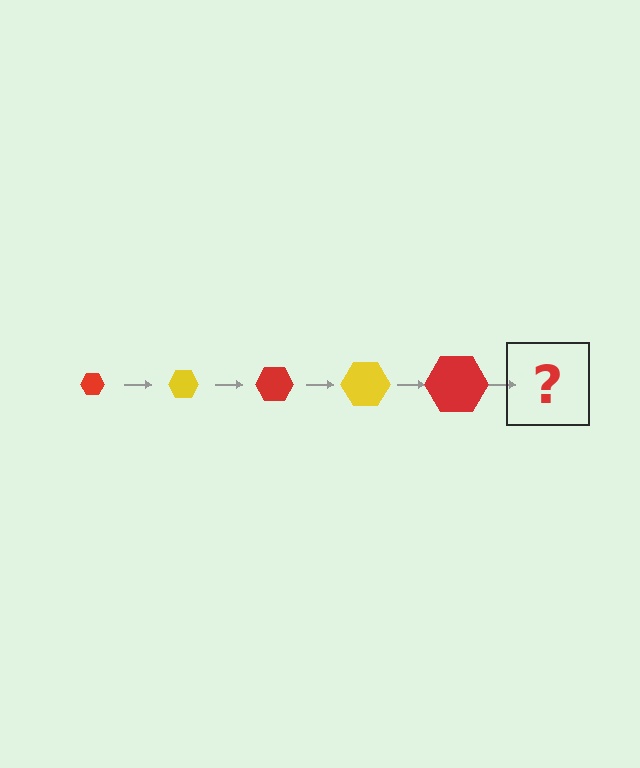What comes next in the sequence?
The next element should be a yellow hexagon, larger than the previous one.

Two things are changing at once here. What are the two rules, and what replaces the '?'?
The two rules are that the hexagon grows larger each step and the color cycles through red and yellow. The '?' should be a yellow hexagon, larger than the previous one.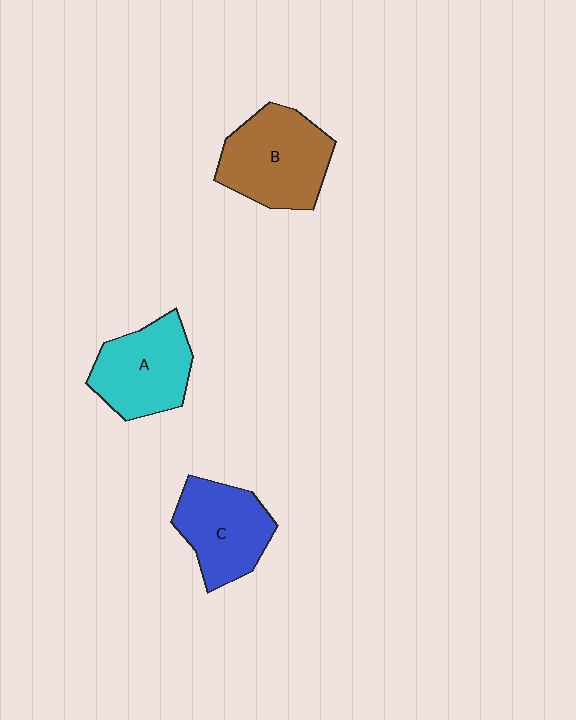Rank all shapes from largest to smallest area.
From largest to smallest: B (brown), A (cyan), C (blue).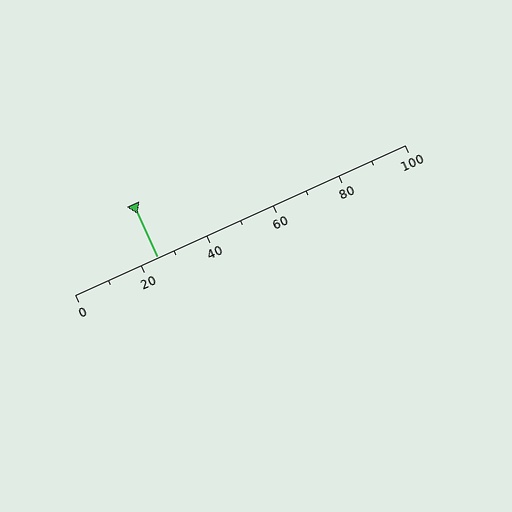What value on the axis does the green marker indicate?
The marker indicates approximately 25.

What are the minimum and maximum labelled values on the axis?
The axis runs from 0 to 100.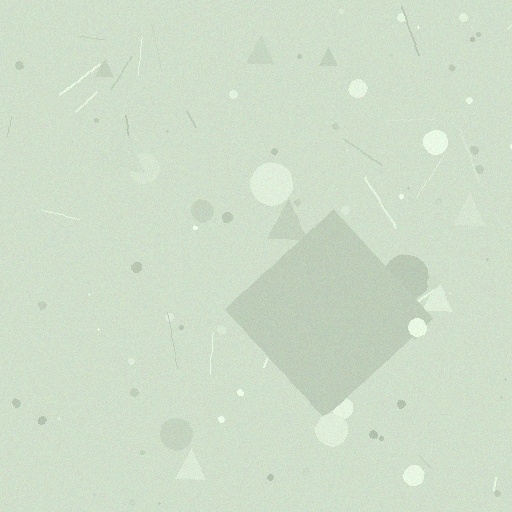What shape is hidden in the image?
A diamond is hidden in the image.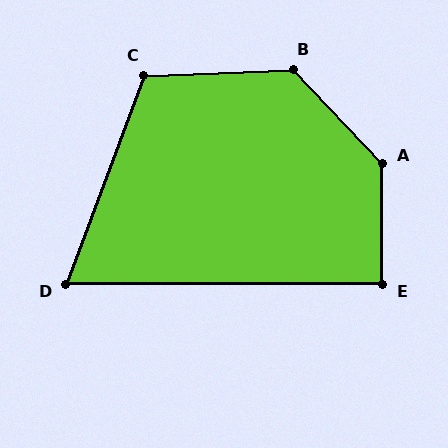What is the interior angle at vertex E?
Approximately 90 degrees (approximately right).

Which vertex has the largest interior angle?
A, at approximately 137 degrees.